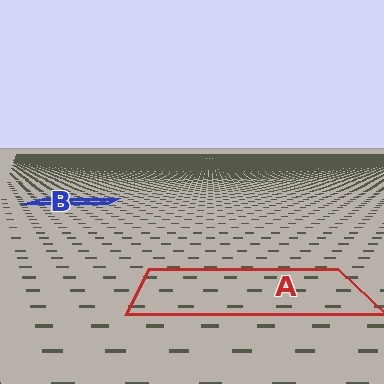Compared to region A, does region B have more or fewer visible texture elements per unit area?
Region B has more texture elements per unit area — they are packed more densely because it is farther away.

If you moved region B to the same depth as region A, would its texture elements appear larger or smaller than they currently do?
They would appear larger. At a closer depth, the same texture elements are projected at a bigger on-screen size.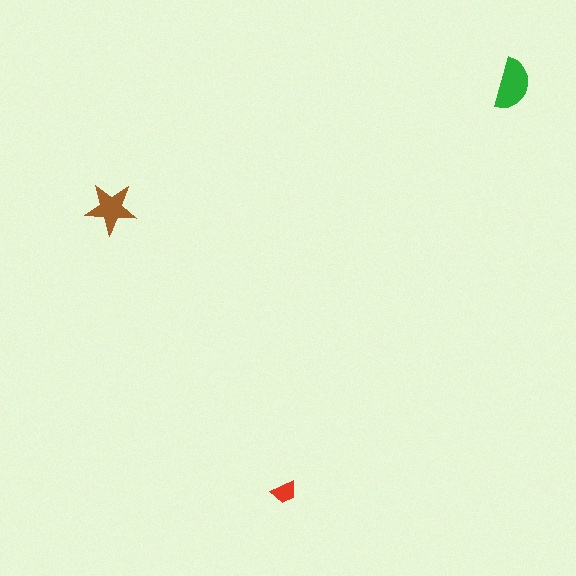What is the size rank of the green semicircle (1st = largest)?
1st.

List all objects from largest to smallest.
The green semicircle, the brown star, the red trapezoid.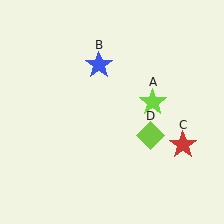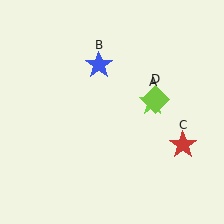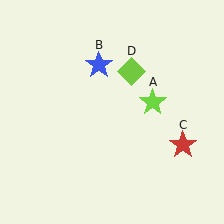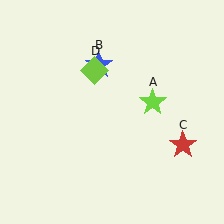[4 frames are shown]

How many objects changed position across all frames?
1 object changed position: lime diamond (object D).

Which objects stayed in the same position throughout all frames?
Lime star (object A) and blue star (object B) and red star (object C) remained stationary.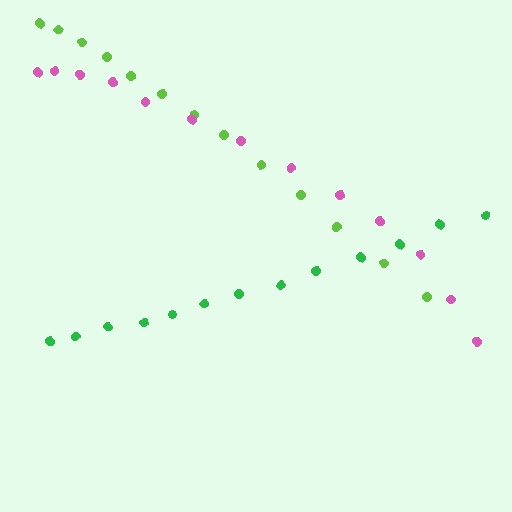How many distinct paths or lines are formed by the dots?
There are 3 distinct paths.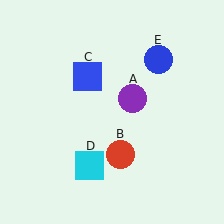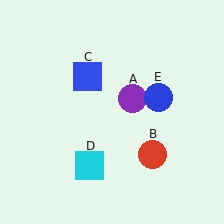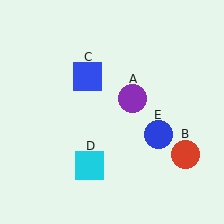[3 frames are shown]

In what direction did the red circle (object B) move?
The red circle (object B) moved right.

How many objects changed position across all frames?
2 objects changed position: red circle (object B), blue circle (object E).